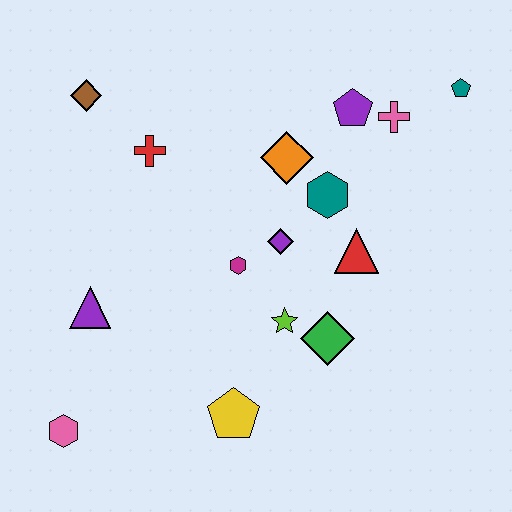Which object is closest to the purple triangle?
The pink hexagon is closest to the purple triangle.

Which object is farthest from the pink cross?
The pink hexagon is farthest from the pink cross.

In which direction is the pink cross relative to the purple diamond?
The pink cross is above the purple diamond.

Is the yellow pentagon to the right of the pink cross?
No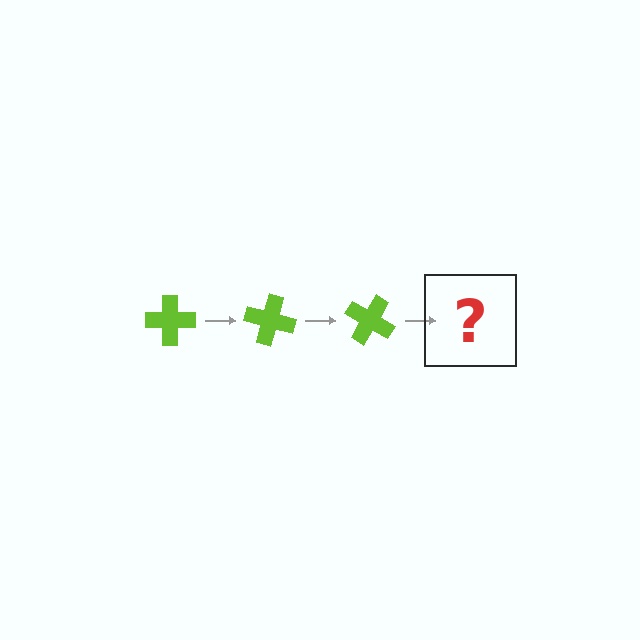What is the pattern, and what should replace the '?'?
The pattern is that the cross rotates 15 degrees each step. The '?' should be a lime cross rotated 45 degrees.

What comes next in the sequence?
The next element should be a lime cross rotated 45 degrees.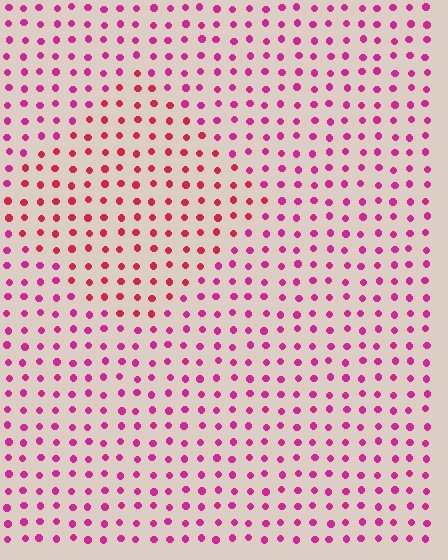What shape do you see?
I see a diamond.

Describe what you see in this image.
The image is filled with small magenta elements in a uniform arrangement. A diamond-shaped region is visible where the elements are tinted to a slightly different hue, forming a subtle color boundary.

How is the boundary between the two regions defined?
The boundary is defined purely by a slight shift in hue (about 30 degrees). Spacing, size, and orientation are identical on both sides.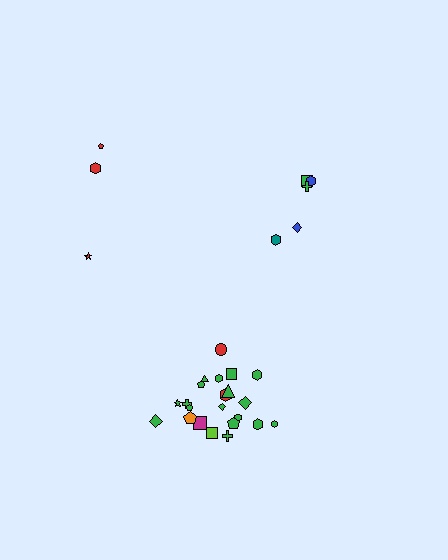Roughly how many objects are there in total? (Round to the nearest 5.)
Roughly 30 objects in total.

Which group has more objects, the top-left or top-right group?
The top-right group.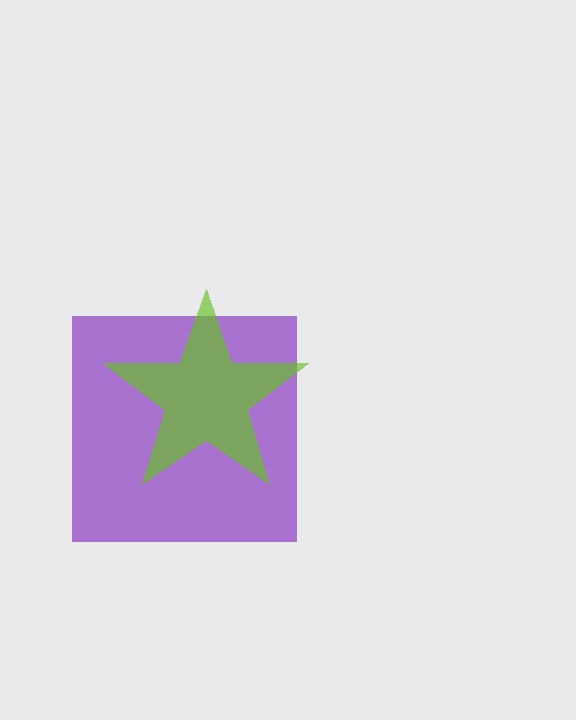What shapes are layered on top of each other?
The layered shapes are: a purple square, a lime star.